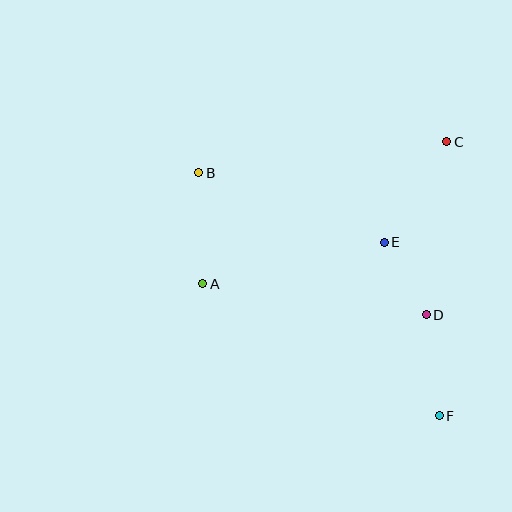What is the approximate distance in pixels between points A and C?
The distance between A and C is approximately 283 pixels.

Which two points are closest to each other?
Points D and E are closest to each other.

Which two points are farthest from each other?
Points B and F are farthest from each other.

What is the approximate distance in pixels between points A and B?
The distance between A and B is approximately 111 pixels.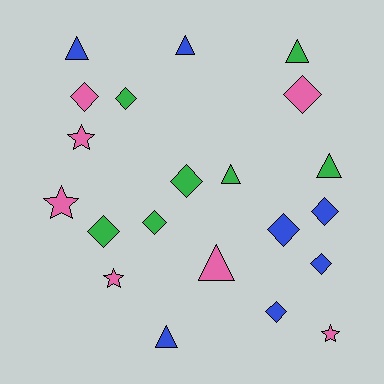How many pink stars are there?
There are 4 pink stars.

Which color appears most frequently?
Pink, with 7 objects.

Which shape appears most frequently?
Diamond, with 10 objects.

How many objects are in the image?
There are 21 objects.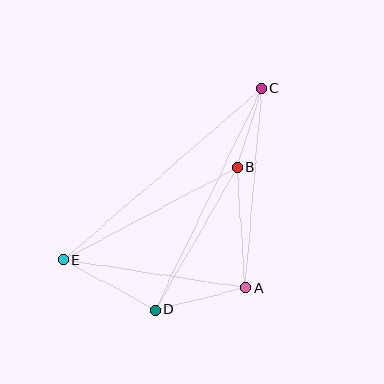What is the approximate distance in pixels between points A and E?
The distance between A and E is approximately 184 pixels.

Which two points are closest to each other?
Points B and C are closest to each other.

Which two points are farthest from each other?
Points C and E are farthest from each other.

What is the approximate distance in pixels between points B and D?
The distance between B and D is approximately 164 pixels.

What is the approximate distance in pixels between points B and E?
The distance between B and E is approximately 197 pixels.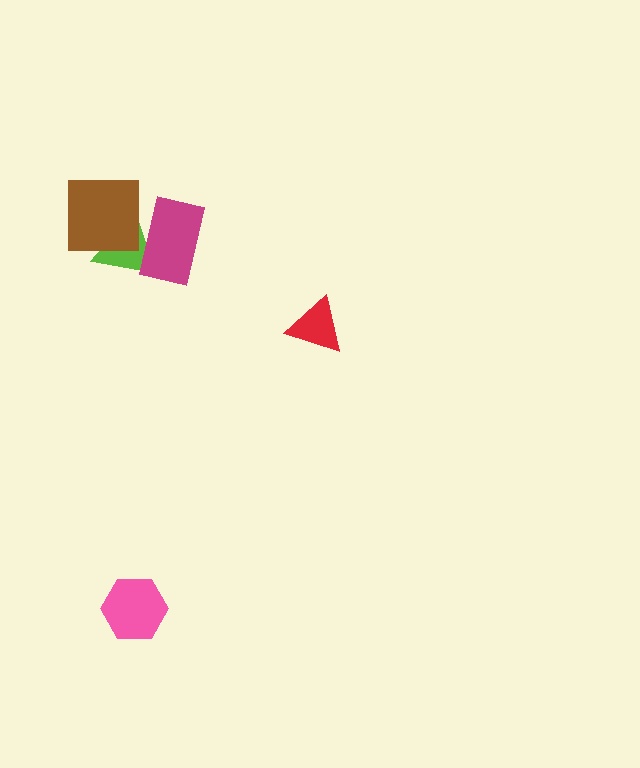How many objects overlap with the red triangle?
0 objects overlap with the red triangle.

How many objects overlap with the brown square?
1 object overlaps with the brown square.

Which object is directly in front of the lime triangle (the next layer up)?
The magenta rectangle is directly in front of the lime triangle.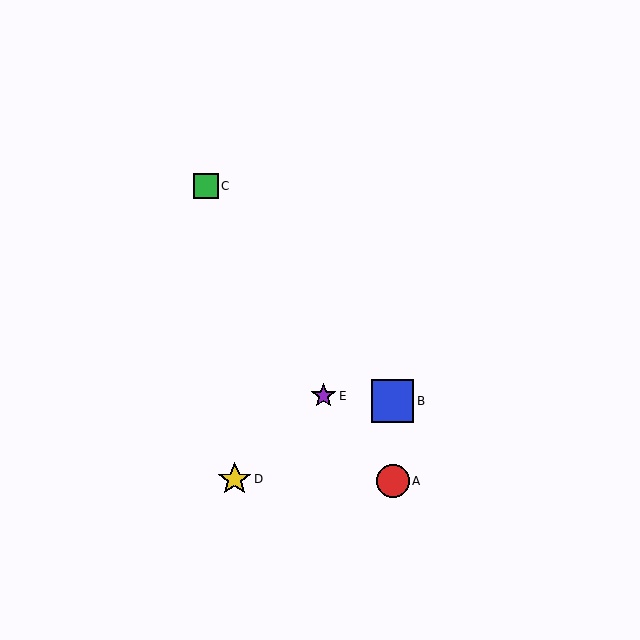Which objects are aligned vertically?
Objects A, B are aligned vertically.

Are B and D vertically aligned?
No, B is at x≈393 and D is at x≈235.